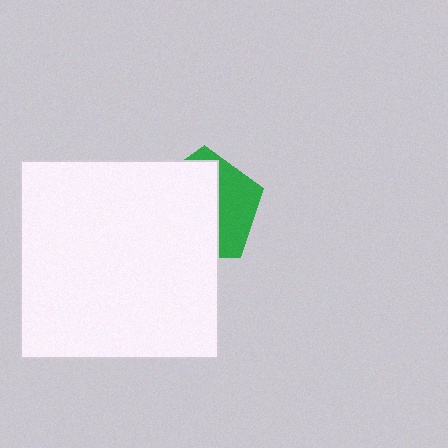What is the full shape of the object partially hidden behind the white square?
The partially hidden object is a green pentagon.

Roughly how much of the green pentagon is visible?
A small part of it is visible (roughly 35%).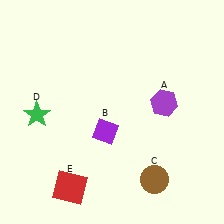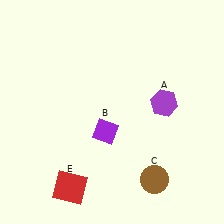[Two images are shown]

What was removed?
The green star (D) was removed in Image 2.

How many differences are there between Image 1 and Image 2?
There is 1 difference between the two images.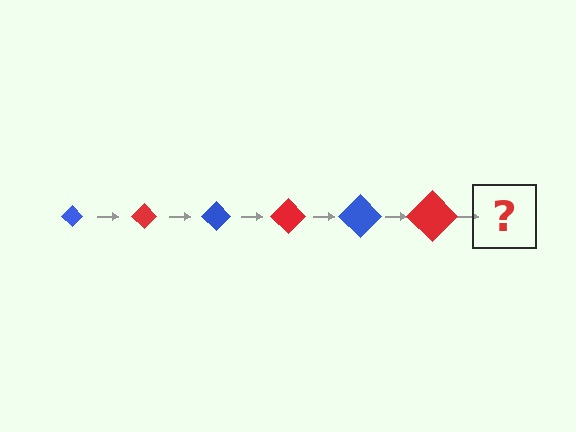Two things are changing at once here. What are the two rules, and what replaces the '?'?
The two rules are that the diamond grows larger each step and the color cycles through blue and red. The '?' should be a blue diamond, larger than the previous one.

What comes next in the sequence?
The next element should be a blue diamond, larger than the previous one.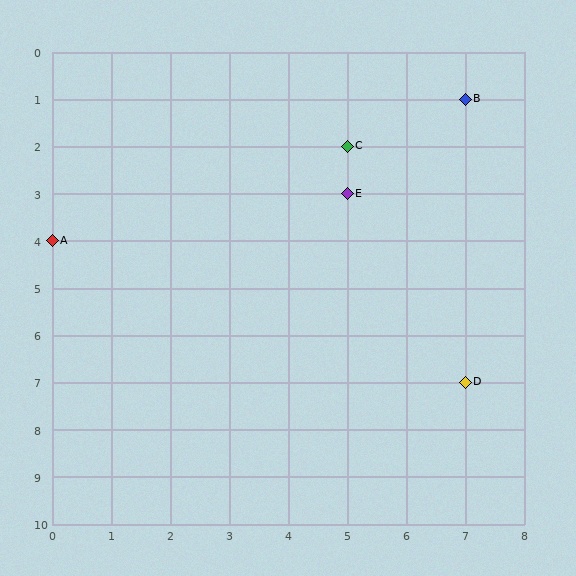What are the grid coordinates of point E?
Point E is at grid coordinates (5, 3).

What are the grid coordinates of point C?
Point C is at grid coordinates (5, 2).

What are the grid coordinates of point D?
Point D is at grid coordinates (7, 7).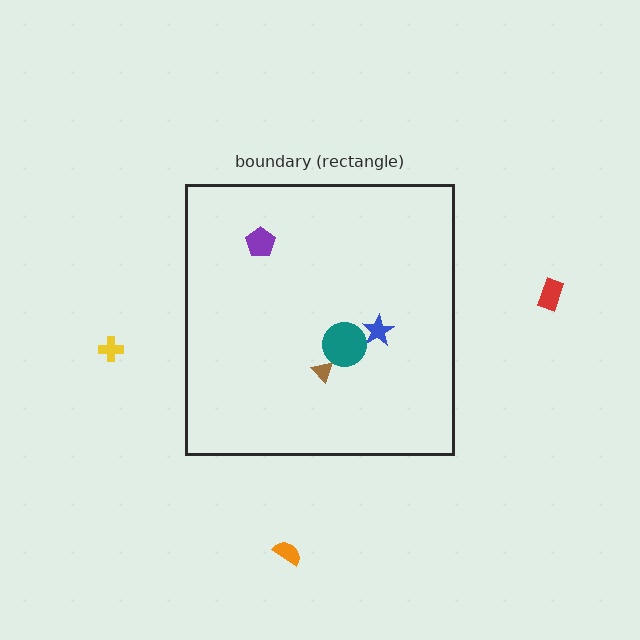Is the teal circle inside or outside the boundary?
Inside.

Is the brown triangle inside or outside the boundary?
Inside.